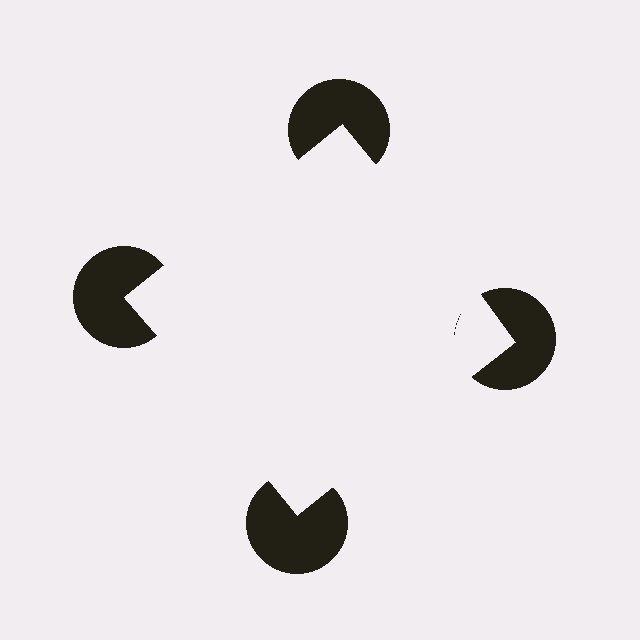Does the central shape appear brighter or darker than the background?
It typically appears slightly brighter than the background, even though no actual brightness change is drawn.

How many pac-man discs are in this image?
There are 4 — one at each vertex of the illusory square.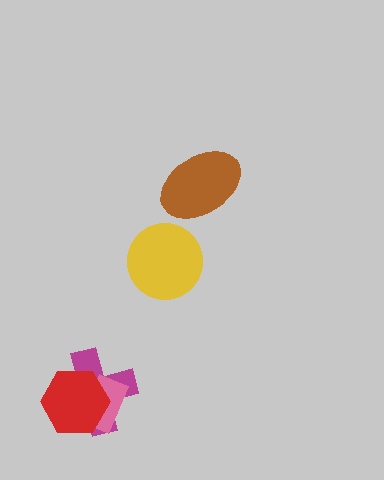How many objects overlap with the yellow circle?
0 objects overlap with the yellow circle.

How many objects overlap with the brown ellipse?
0 objects overlap with the brown ellipse.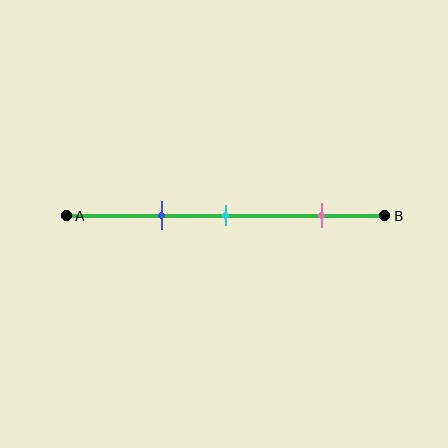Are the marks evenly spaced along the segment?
No, the marks are not evenly spaced.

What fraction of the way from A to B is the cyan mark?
The cyan mark is approximately 50% (0.5) of the way from A to B.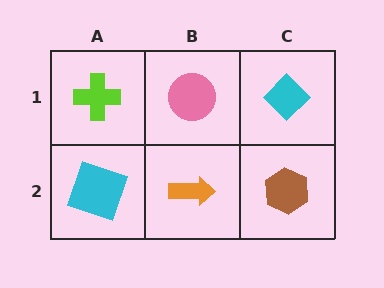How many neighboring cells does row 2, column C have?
2.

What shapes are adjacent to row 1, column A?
A cyan square (row 2, column A), a pink circle (row 1, column B).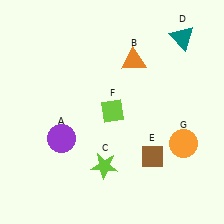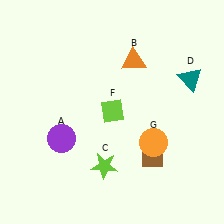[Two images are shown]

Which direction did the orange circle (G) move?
The orange circle (G) moved left.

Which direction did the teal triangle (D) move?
The teal triangle (D) moved down.